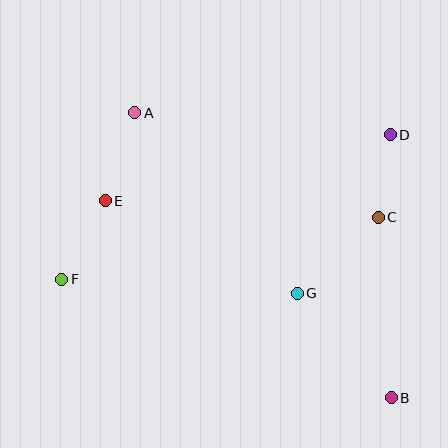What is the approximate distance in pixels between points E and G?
The distance between E and G is approximately 213 pixels.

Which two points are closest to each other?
Points C and D are closest to each other.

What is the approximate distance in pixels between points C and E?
The distance between C and E is approximately 274 pixels.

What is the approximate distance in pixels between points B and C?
The distance between B and C is approximately 181 pixels.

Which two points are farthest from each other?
Points A and B are farthest from each other.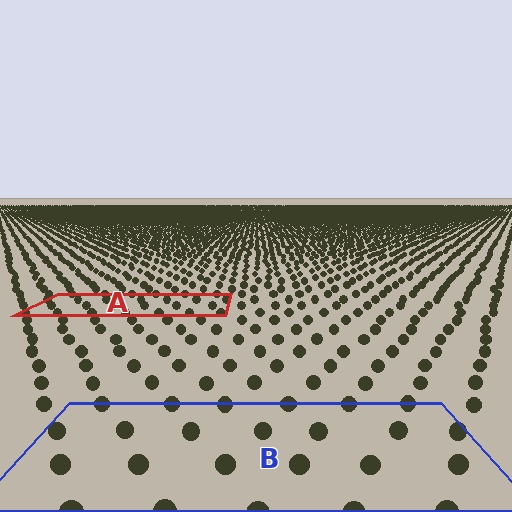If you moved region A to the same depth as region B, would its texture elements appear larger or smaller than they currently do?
They would appear larger. At a closer depth, the same texture elements are projected at a bigger on-screen size.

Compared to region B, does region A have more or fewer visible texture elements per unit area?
Region A has more texture elements per unit area — they are packed more densely because it is farther away.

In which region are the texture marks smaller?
The texture marks are smaller in region A, because it is farther away.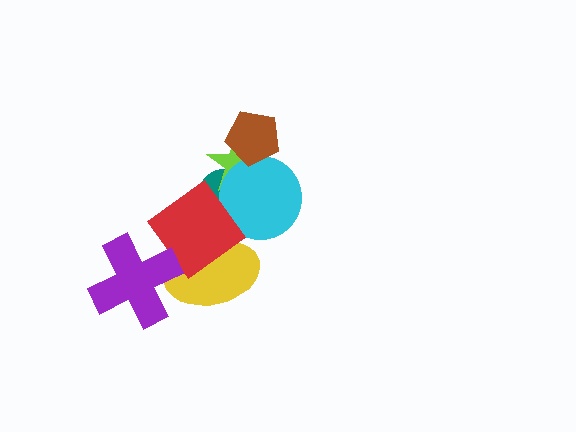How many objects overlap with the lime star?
3 objects overlap with the lime star.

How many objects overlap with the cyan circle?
4 objects overlap with the cyan circle.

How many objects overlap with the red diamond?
4 objects overlap with the red diamond.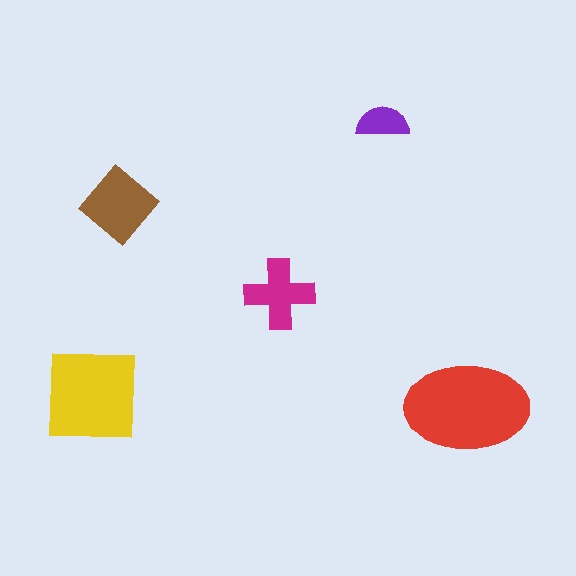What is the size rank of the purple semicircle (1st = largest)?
5th.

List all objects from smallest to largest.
The purple semicircle, the magenta cross, the brown diamond, the yellow square, the red ellipse.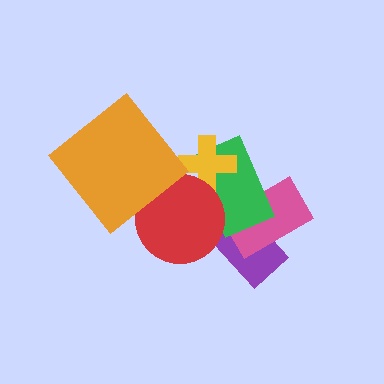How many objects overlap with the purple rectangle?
3 objects overlap with the purple rectangle.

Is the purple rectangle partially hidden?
Yes, it is partially covered by another shape.